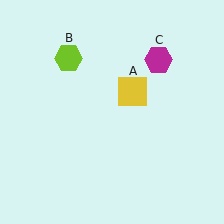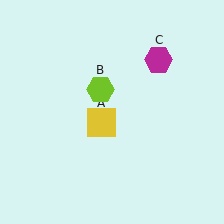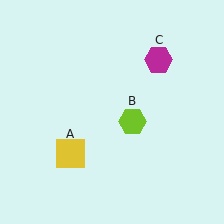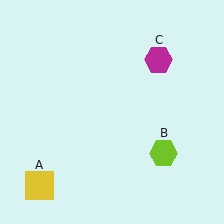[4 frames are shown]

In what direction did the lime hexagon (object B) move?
The lime hexagon (object B) moved down and to the right.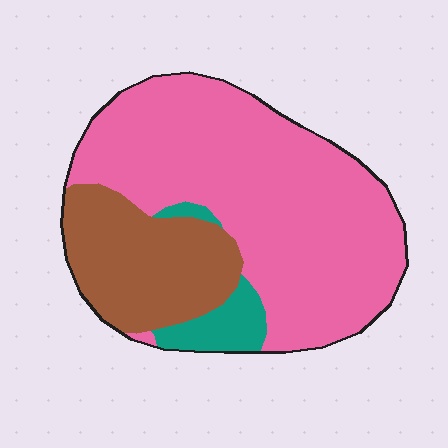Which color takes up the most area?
Pink, at roughly 65%.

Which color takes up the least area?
Teal, at roughly 5%.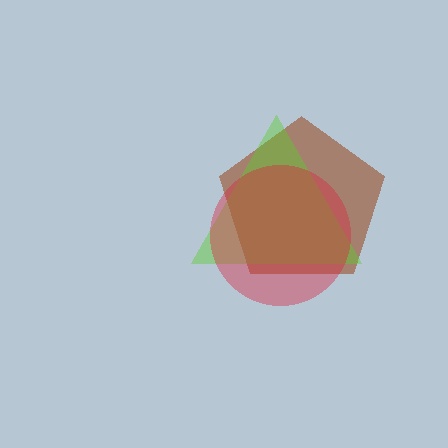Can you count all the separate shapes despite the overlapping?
Yes, there are 3 separate shapes.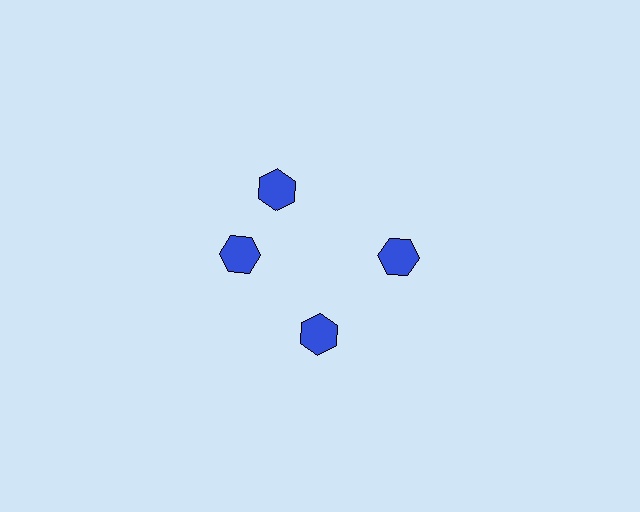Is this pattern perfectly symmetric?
No. The 4 blue hexagons are arranged in a ring, but one element near the 12 o'clock position is rotated out of alignment along the ring, breaking the 4-fold rotational symmetry.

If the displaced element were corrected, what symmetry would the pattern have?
It would have 4-fold rotational symmetry — the pattern would map onto itself every 90 degrees.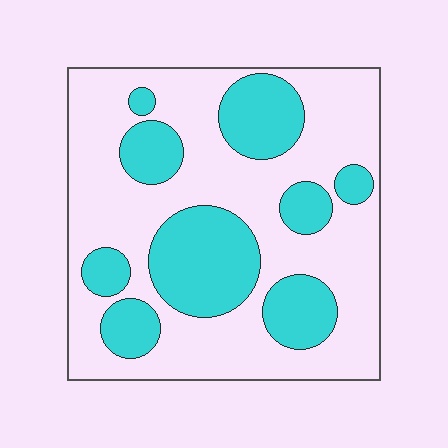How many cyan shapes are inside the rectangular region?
9.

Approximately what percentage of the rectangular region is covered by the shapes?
Approximately 35%.